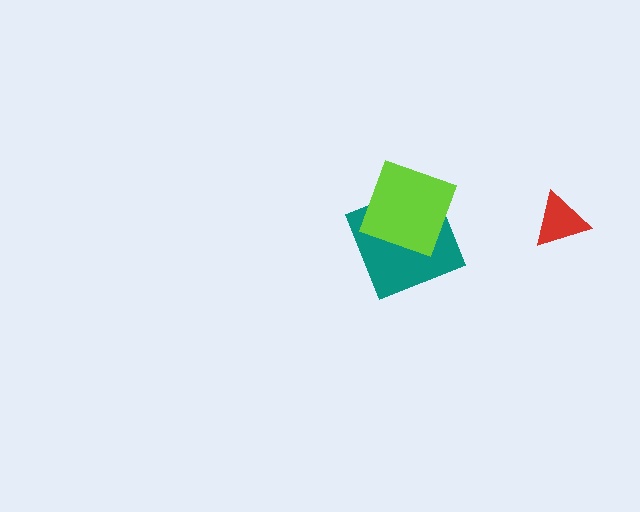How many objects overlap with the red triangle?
0 objects overlap with the red triangle.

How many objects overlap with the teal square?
1 object overlaps with the teal square.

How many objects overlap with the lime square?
1 object overlaps with the lime square.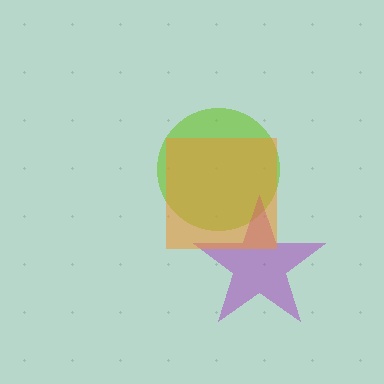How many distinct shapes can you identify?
There are 3 distinct shapes: a lime circle, a purple star, an orange square.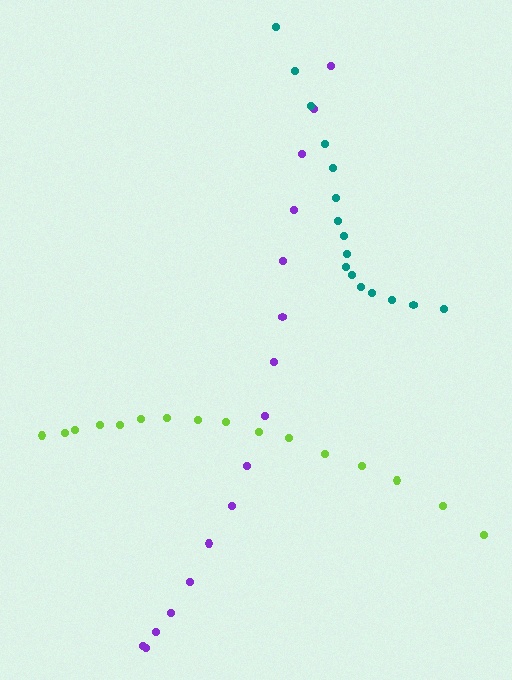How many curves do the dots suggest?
There are 3 distinct paths.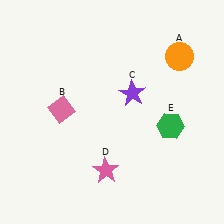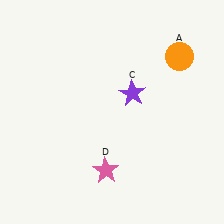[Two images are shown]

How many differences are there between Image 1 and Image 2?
There are 2 differences between the two images.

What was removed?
The green hexagon (E), the pink diamond (B) were removed in Image 2.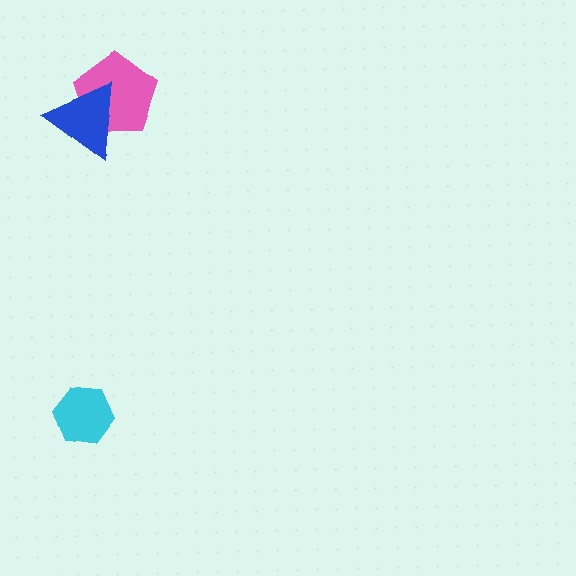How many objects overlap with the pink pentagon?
1 object overlaps with the pink pentagon.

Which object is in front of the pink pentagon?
The blue triangle is in front of the pink pentagon.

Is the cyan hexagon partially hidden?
No, no other shape covers it.